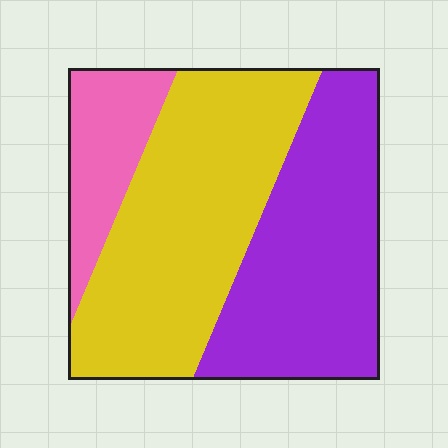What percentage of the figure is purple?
Purple takes up about two fifths (2/5) of the figure.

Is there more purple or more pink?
Purple.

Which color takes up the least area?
Pink, at roughly 15%.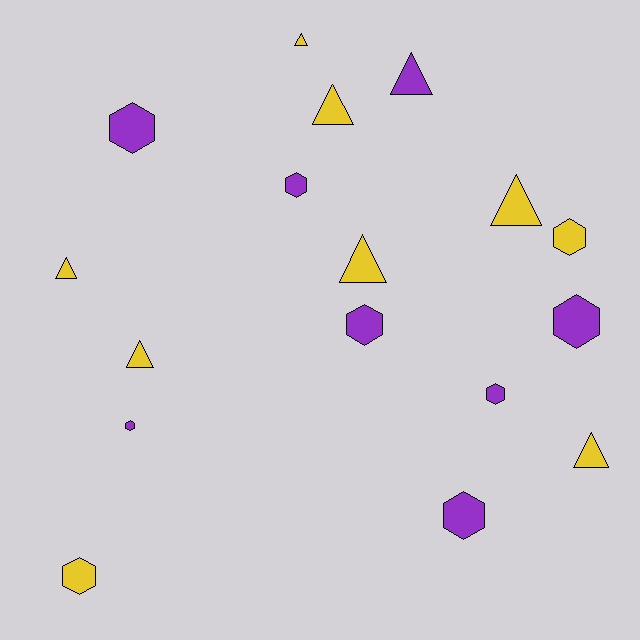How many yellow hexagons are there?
There are 2 yellow hexagons.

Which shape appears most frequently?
Hexagon, with 9 objects.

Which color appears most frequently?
Yellow, with 9 objects.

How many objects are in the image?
There are 17 objects.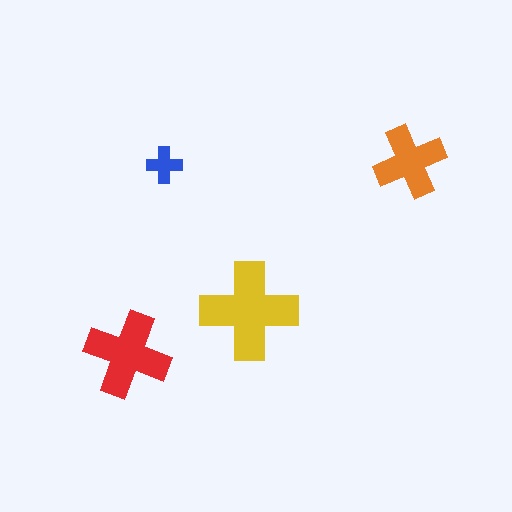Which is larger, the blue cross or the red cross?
The red one.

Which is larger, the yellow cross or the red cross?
The yellow one.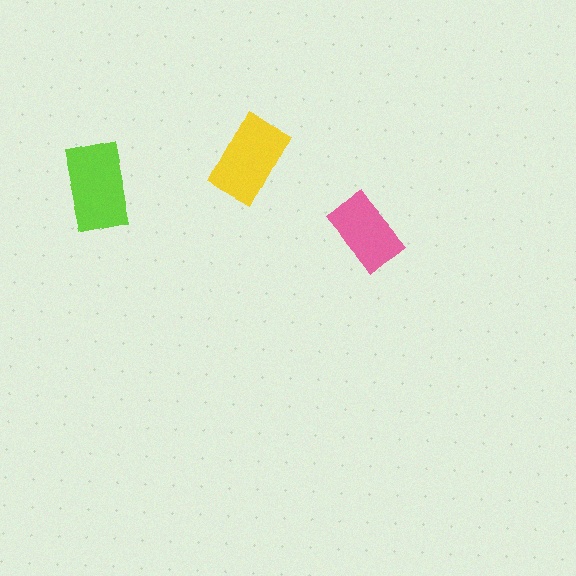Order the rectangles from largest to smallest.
the lime one, the yellow one, the pink one.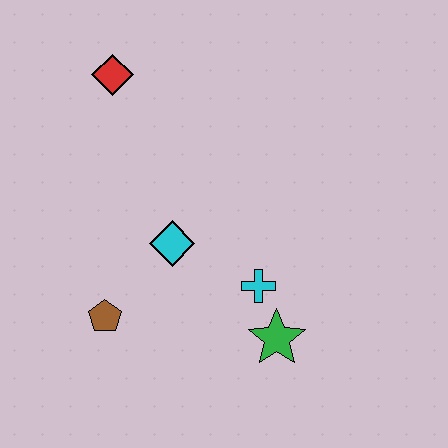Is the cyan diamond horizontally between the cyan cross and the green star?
No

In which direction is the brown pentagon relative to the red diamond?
The brown pentagon is below the red diamond.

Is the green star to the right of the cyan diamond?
Yes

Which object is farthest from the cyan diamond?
The red diamond is farthest from the cyan diamond.